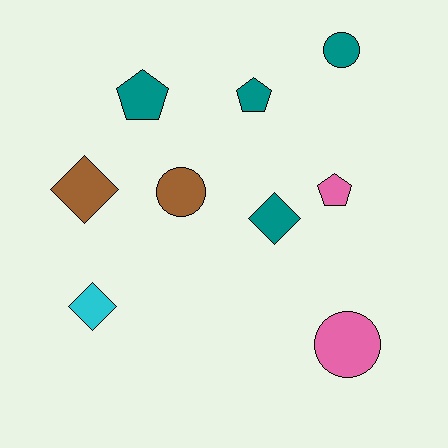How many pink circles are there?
There is 1 pink circle.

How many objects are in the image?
There are 9 objects.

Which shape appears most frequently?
Pentagon, with 3 objects.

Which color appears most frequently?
Teal, with 4 objects.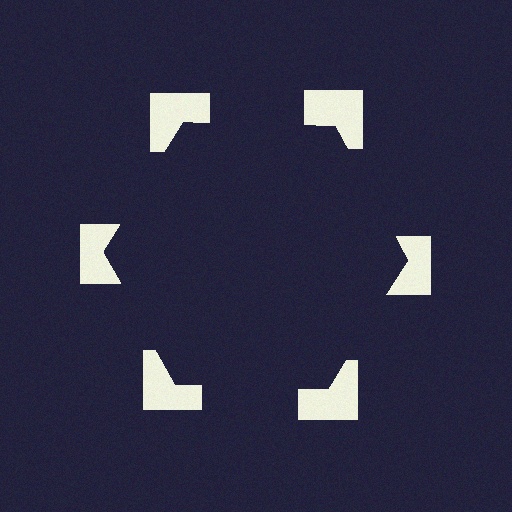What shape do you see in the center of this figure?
An illusory hexagon — its edges are inferred from the aligned wedge cuts in the notched squares, not physically drawn.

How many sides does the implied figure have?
6 sides.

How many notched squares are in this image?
There are 6 — one at each vertex of the illusory hexagon.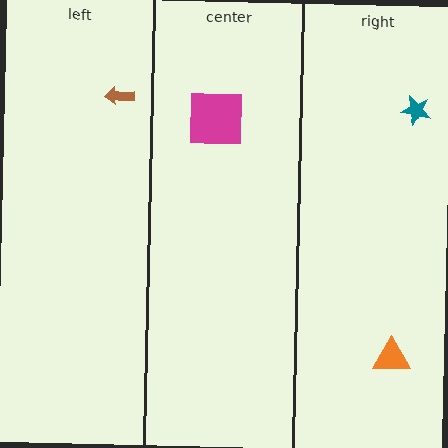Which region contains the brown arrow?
The left region.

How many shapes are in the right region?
2.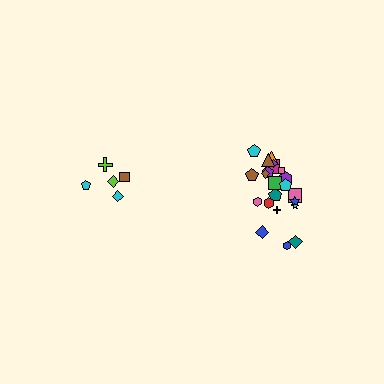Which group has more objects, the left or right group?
The right group.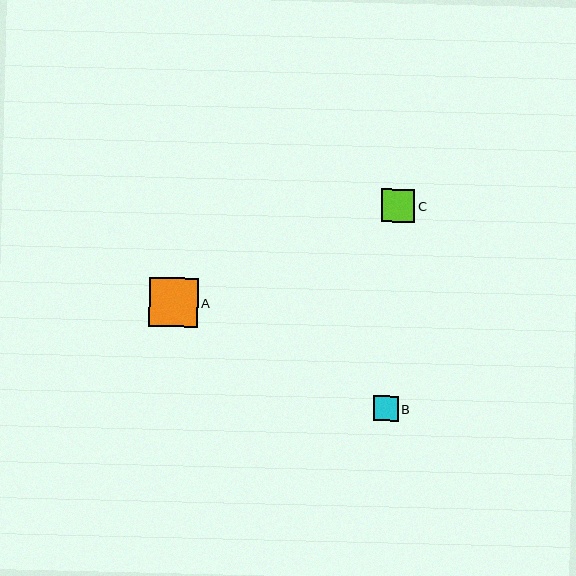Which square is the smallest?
Square B is the smallest with a size of approximately 25 pixels.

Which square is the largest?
Square A is the largest with a size of approximately 49 pixels.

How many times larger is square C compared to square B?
Square C is approximately 1.4 times the size of square B.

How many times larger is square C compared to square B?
Square C is approximately 1.4 times the size of square B.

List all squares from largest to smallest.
From largest to smallest: A, C, B.